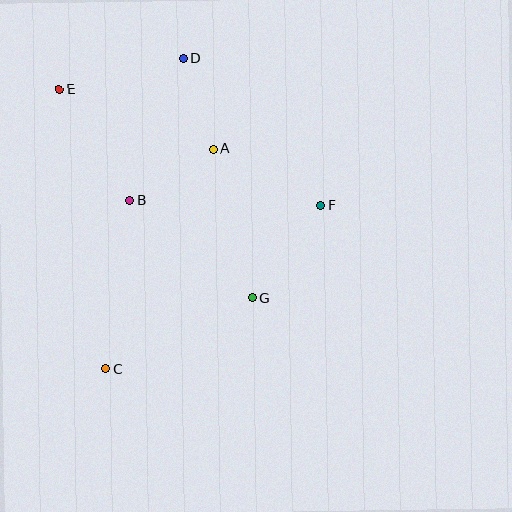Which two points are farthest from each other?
Points C and D are farthest from each other.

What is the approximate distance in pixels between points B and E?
The distance between B and E is approximately 132 pixels.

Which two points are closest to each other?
Points A and D are closest to each other.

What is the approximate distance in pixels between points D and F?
The distance between D and F is approximately 201 pixels.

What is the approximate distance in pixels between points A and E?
The distance between A and E is approximately 166 pixels.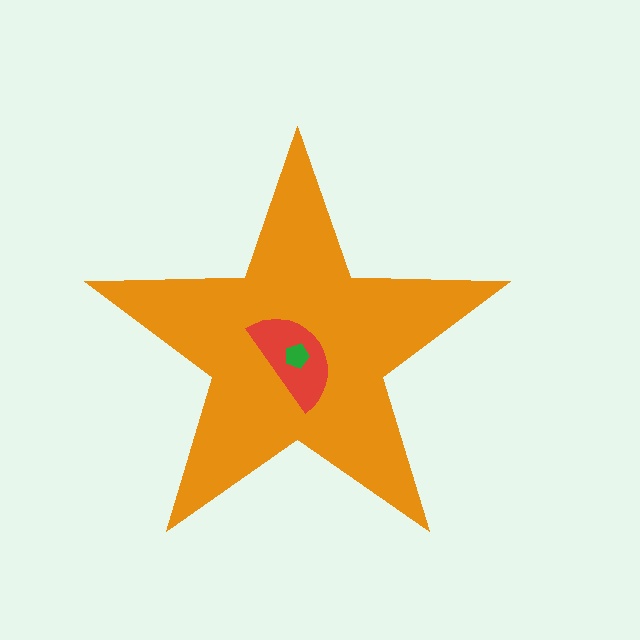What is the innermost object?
The green pentagon.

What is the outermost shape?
The orange star.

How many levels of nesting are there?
3.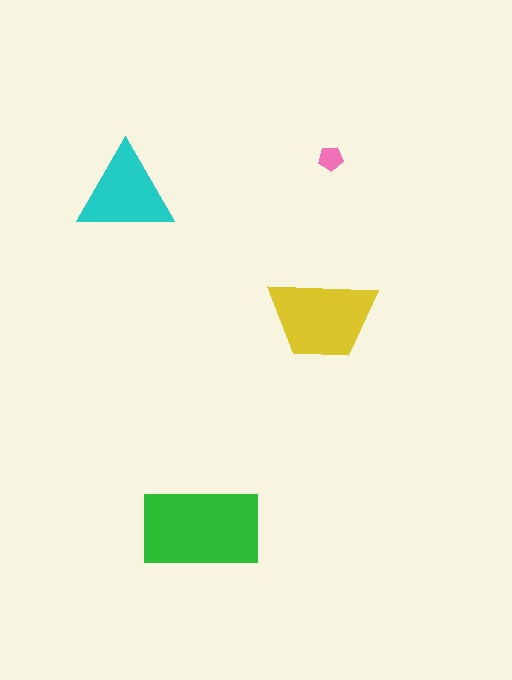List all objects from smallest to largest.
The pink pentagon, the cyan triangle, the yellow trapezoid, the green rectangle.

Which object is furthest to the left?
The cyan triangle is leftmost.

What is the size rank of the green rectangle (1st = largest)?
1st.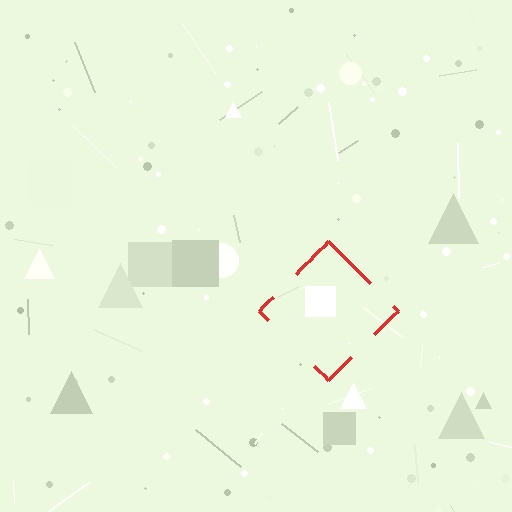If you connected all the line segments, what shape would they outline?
They would outline a diamond.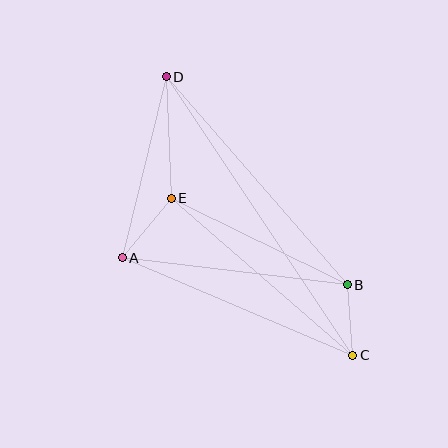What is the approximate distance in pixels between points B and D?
The distance between B and D is approximately 276 pixels.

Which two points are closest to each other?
Points B and C are closest to each other.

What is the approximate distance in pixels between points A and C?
The distance between A and C is approximately 250 pixels.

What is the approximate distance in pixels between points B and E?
The distance between B and E is approximately 196 pixels.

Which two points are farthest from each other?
Points C and D are farthest from each other.